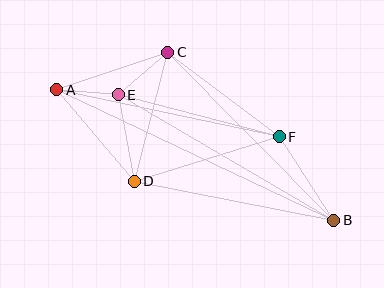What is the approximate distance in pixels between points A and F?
The distance between A and F is approximately 227 pixels.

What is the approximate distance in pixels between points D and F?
The distance between D and F is approximately 152 pixels.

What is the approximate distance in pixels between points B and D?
The distance between B and D is approximately 203 pixels.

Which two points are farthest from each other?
Points A and B are farthest from each other.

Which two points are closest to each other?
Points A and E are closest to each other.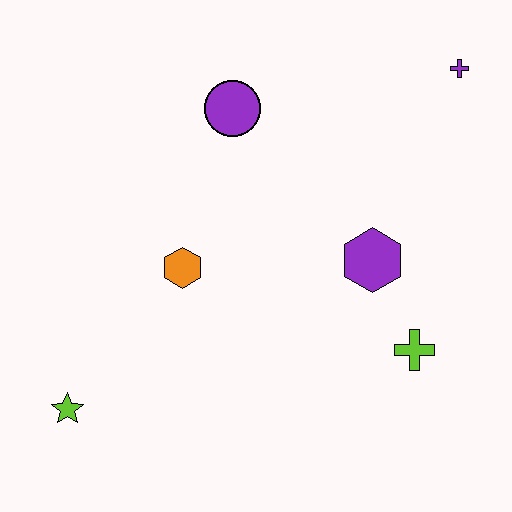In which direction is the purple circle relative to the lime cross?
The purple circle is above the lime cross.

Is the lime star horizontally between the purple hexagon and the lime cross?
No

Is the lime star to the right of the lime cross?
No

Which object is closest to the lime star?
The orange hexagon is closest to the lime star.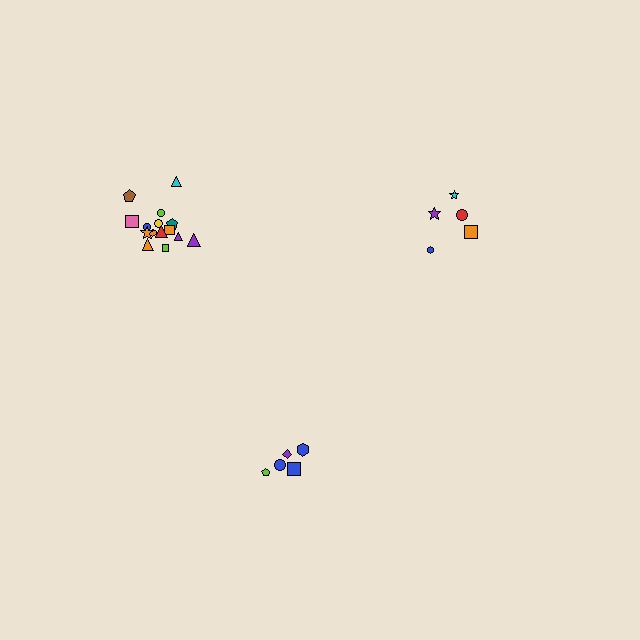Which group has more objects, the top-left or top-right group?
The top-left group.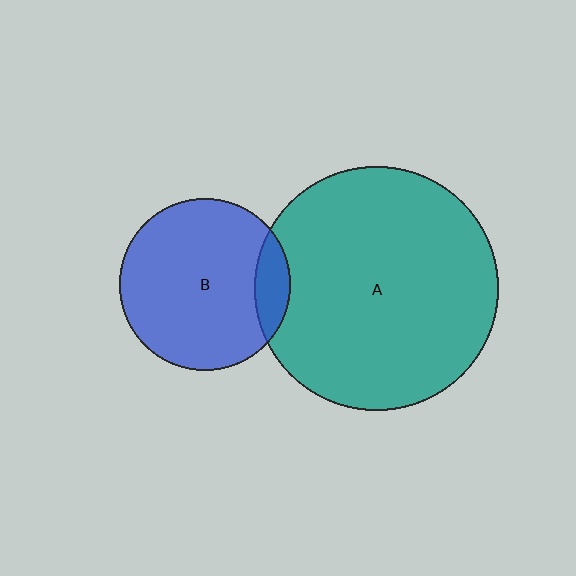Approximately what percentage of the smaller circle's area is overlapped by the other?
Approximately 10%.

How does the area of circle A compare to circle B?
Approximately 2.0 times.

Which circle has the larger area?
Circle A (teal).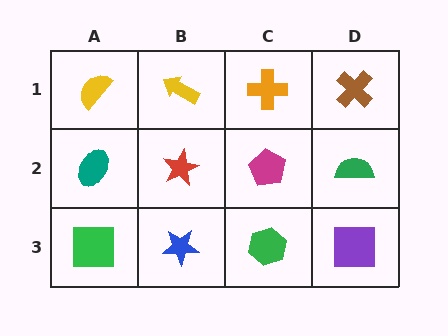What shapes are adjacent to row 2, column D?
A brown cross (row 1, column D), a purple square (row 3, column D), a magenta pentagon (row 2, column C).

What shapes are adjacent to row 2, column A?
A yellow semicircle (row 1, column A), a green square (row 3, column A), a red star (row 2, column B).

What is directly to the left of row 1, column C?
A yellow arrow.